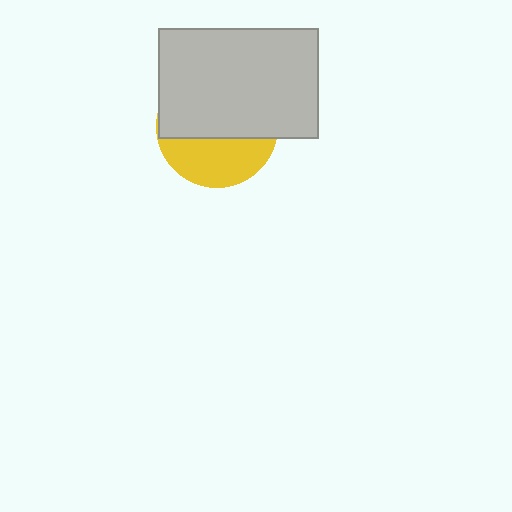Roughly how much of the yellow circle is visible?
A small part of it is visible (roughly 37%).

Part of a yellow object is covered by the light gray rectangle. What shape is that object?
It is a circle.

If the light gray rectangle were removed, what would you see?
You would see the complete yellow circle.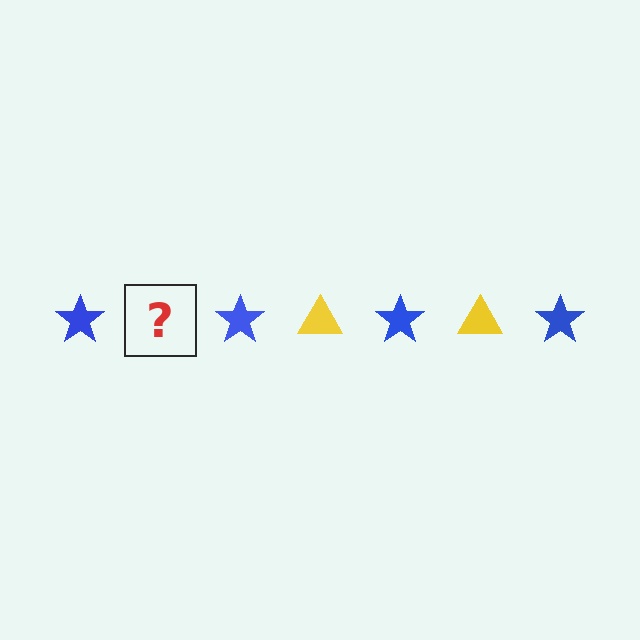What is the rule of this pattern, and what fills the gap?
The rule is that the pattern alternates between blue star and yellow triangle. The gap should be filled with a yellow triangle.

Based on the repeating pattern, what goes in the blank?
The blank should be a yellow triangle.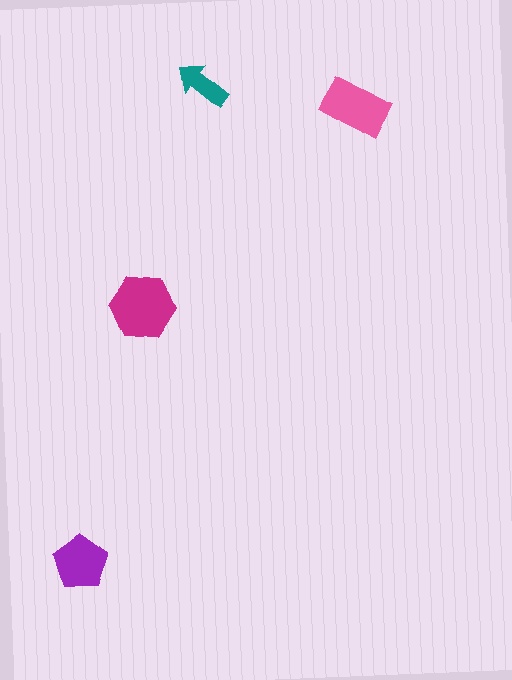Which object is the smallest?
The teal arrow.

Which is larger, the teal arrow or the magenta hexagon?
The magenta hexagon.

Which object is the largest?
The magenta hexagon.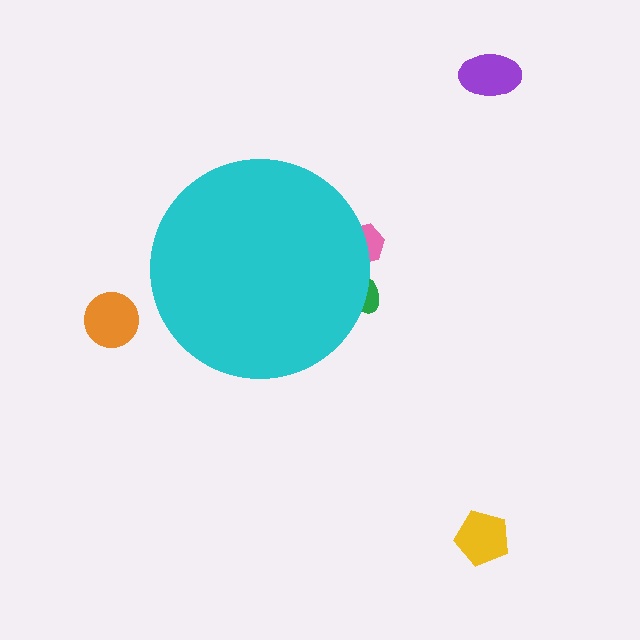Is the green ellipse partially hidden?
Yes, the green ellipse is partially hidden behind the cyan circle.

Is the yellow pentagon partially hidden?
No, the yellow pentagon is fully visible.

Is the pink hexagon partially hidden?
Yes, the pink hexagon is partially hidden behind the cyan circle.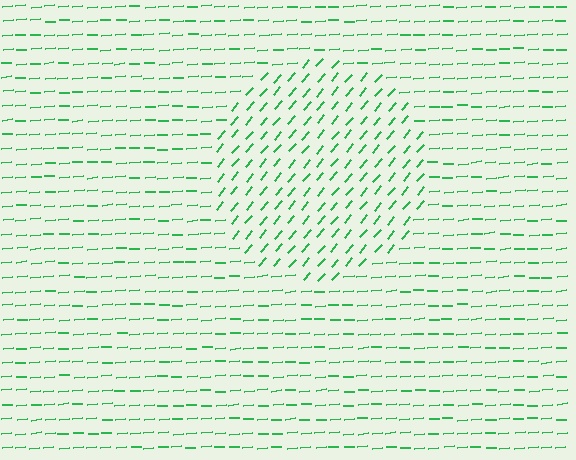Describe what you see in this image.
The image is filled with small green line segments. A circle region in the image has lines oriented differently from the surrounding lines, creating a visible texture boundary.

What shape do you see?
I see a circle.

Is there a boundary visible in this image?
Yes, there is a texture boundary formed by a change in line orientation.